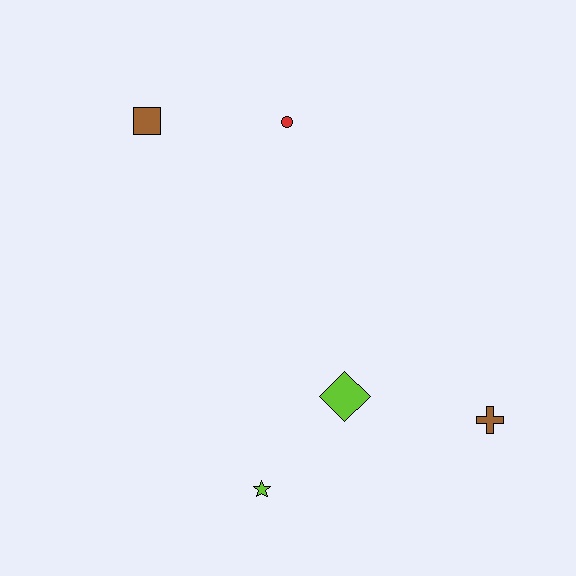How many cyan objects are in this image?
There are no cyan objects.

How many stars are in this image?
There is 1 star.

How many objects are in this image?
There are 5 objects.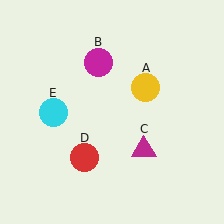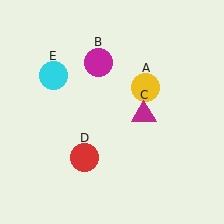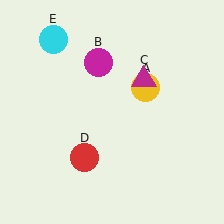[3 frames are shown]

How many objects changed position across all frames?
2 objects changed position: magenta triangle (object C), cyan circle (object E).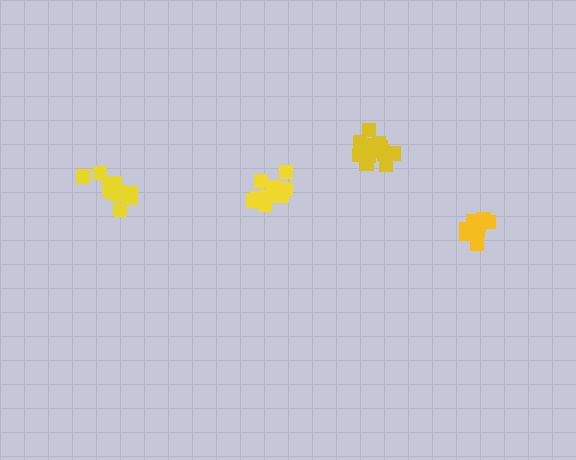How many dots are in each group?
Group 1: 16 dots, Group 2: 12 dots, Group 3: 12 dots, Group 4: 11 dots (51 total).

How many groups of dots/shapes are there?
There are 4 groups.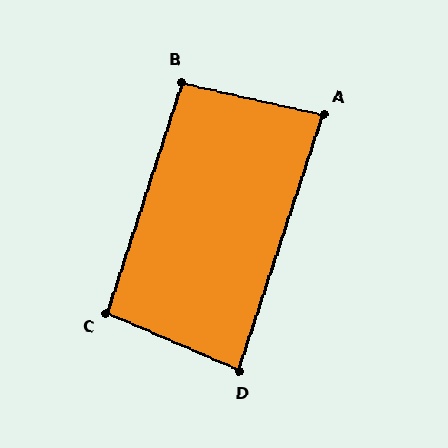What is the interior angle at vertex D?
Approximately 85 degrees (acute).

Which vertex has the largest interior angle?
C, at approximately 95 degrees.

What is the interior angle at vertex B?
Approximately 95 degrees (obtuse).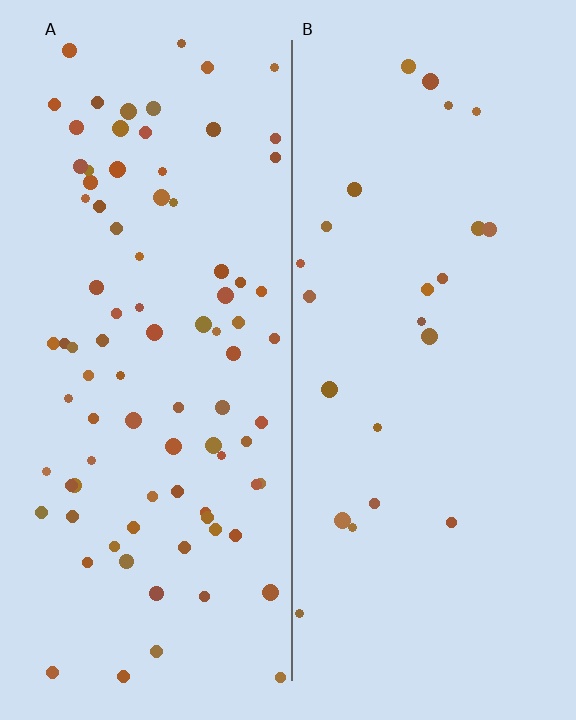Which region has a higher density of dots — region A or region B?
A (the left).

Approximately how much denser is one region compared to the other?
Approximately 3.7× — region A over region B.